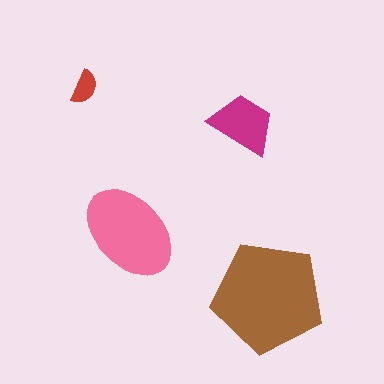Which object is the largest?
The brown pentagon.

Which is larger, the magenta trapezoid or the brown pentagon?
The brown pentagon.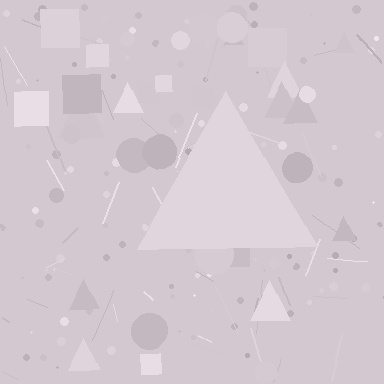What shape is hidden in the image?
A triangle is hidden in the image.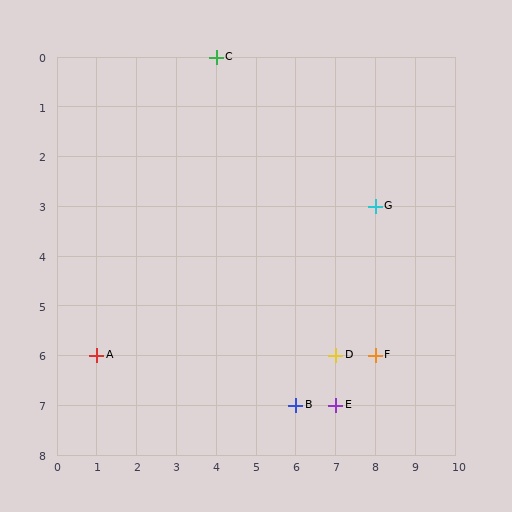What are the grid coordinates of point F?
Point F is at grid coordinates (8, 6).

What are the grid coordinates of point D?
Point D is at grid coordinates (7, 6).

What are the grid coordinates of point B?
Point B is at grid coordinates (6, 7).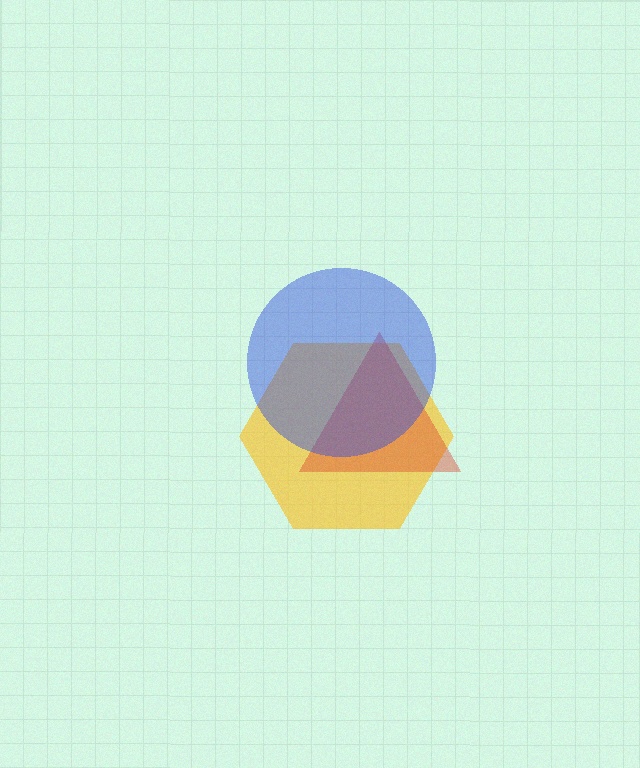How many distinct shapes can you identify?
There are 3 distinct shapes: a yellow hexagon, a red triangle, a blue circle.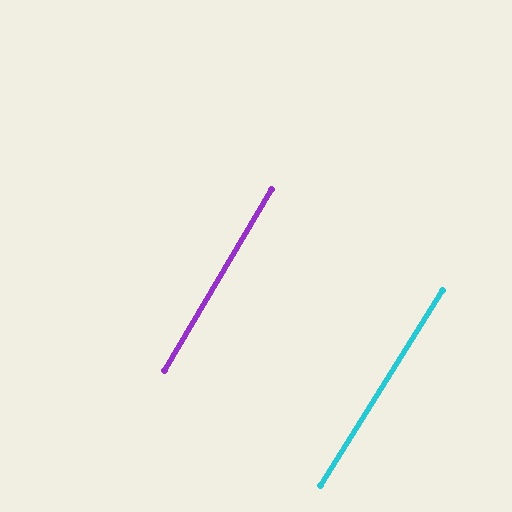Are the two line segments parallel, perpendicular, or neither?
Parallel — their directions differ by only 1.5°.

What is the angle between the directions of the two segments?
Approximately 2 degrees.